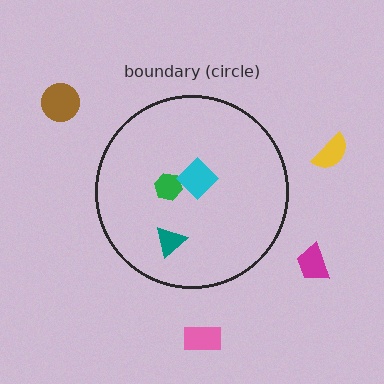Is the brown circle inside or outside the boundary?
Outside.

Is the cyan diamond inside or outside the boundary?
Inside.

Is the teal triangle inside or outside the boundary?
Inside.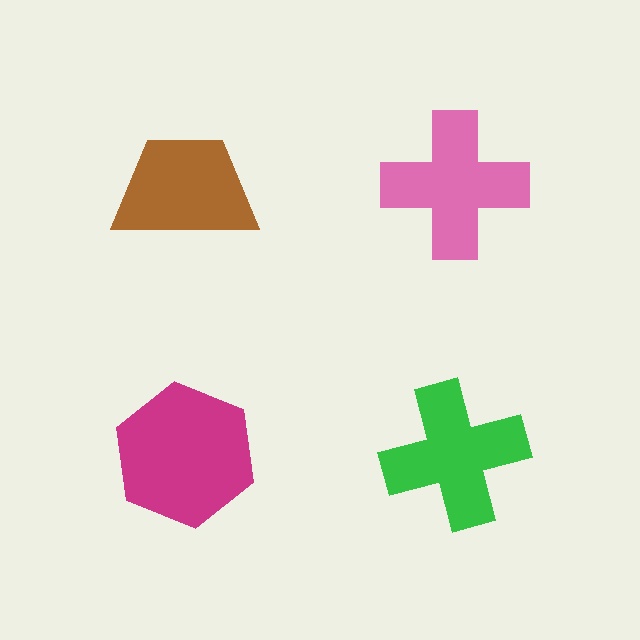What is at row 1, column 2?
A pink cross.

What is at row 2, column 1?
A magenta hexagon.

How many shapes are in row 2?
2 shapes.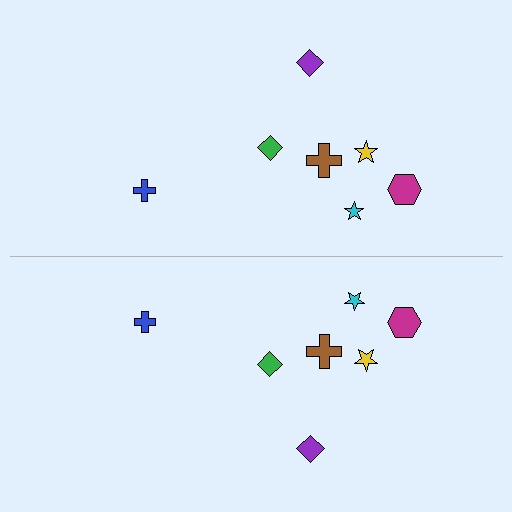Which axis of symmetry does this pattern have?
The pattern has a horizontal axis of symmetry running through the center of the image.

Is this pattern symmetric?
Yes, this pattern has bilateral (reflection) symmetry.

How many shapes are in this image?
There are 14 shapes in this image.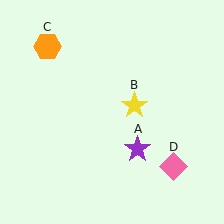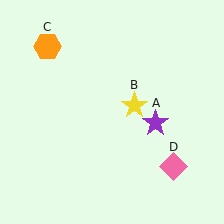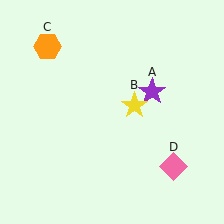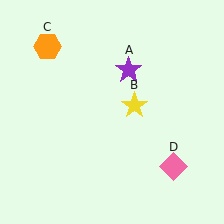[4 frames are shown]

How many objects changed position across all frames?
1 object changed position: purple star (object A).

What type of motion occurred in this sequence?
The purple star (object A) rotated counterclockwise around the center of the scene.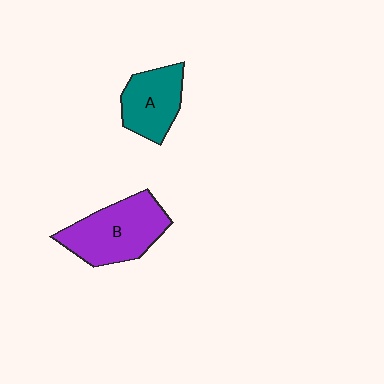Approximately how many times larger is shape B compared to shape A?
Approximately 1.4 times.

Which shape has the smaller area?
Shape A (teal).